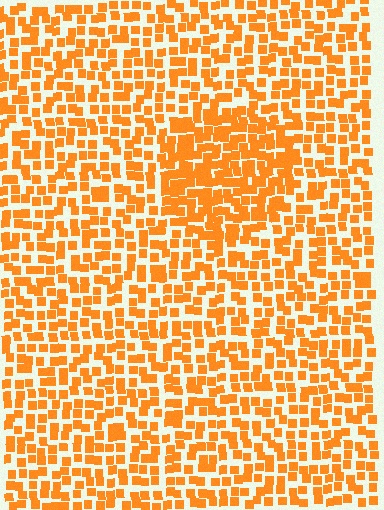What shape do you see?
I see a circle.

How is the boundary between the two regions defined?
The boundary is defined by a change in element density (approximately 1.6x ratio). All elements are the same color, size, and shape.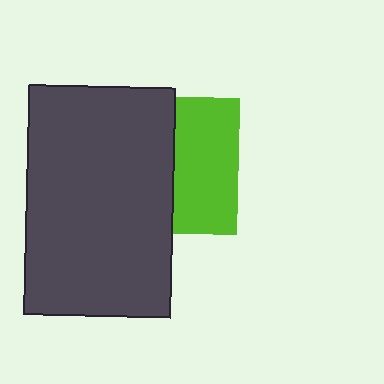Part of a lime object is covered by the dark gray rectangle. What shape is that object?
It is a square.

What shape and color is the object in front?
The object in front is a dark gray rectangle.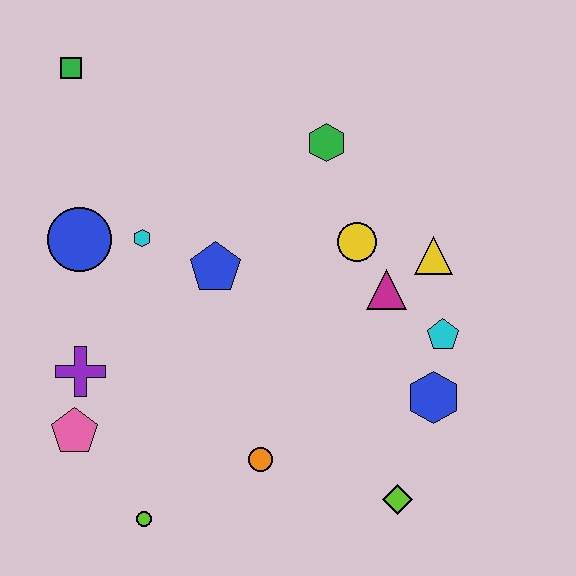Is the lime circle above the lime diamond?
No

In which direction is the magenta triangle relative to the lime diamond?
The magenta triangle is above the lime diamond.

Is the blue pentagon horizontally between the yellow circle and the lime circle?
Yes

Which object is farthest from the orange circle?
The green square is farthest from the orange circle.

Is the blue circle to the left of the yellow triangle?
Yes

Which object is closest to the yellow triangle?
The magenta triangle is closest to the yellow triangle.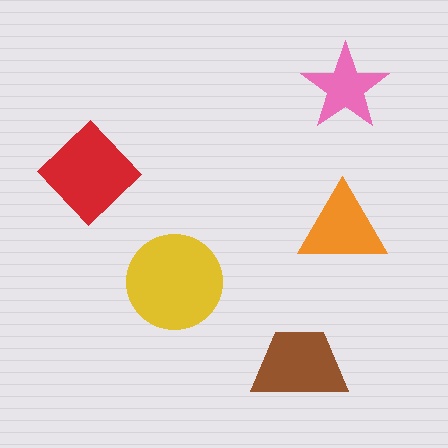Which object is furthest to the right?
The pink star is rightmost.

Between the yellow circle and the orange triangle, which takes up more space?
The yellow circle.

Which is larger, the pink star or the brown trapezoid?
The brown trapezoid.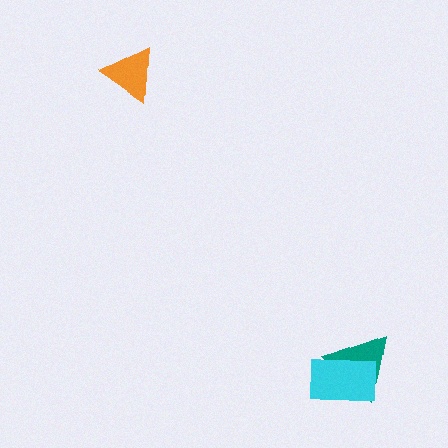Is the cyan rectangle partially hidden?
No, no other shape covers it.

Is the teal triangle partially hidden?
Yes, it is partially covered by another shape.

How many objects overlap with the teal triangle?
1 object overlaps with the teal triangle.